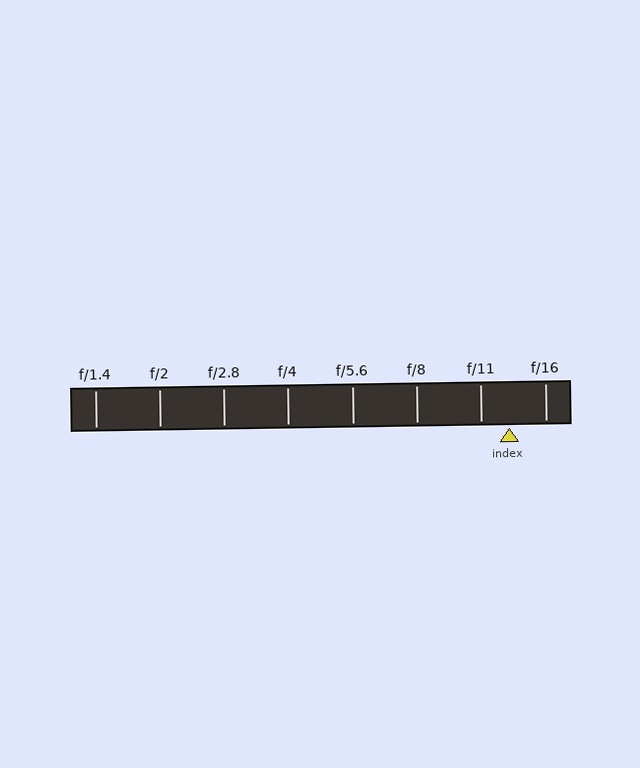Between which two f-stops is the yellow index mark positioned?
The index mark is between f/11 and f/16.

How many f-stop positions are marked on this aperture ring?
There are 8 f-stop positions marked.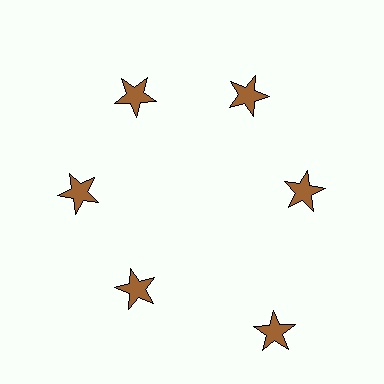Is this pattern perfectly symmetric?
No. The 6 brown stars are arranged in a ring, but one element near the 5 o'clock position is pushed outward from the center, breaking the 6-fold rotational symmetry.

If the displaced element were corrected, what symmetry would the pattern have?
It would have 6-fold rotational symmetry — the pattern would map onto itself every 60 degrees.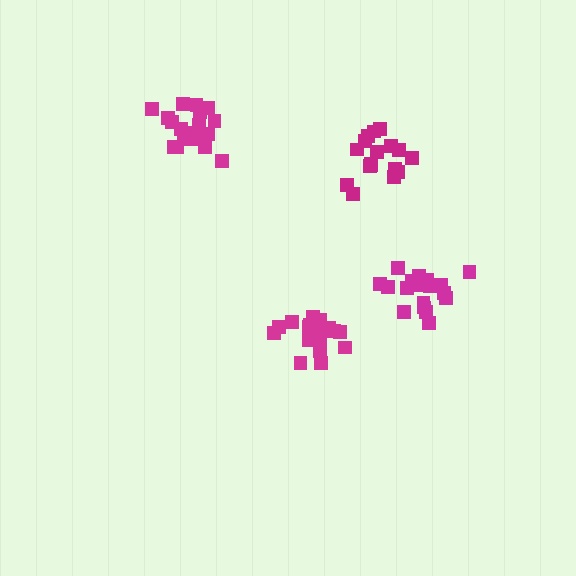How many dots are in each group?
Group 1: 19 dots, Group 2: 19 dots, Group 3: 17 dots, Group 4: 18 dots (73 total).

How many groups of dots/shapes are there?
There are 4 groups.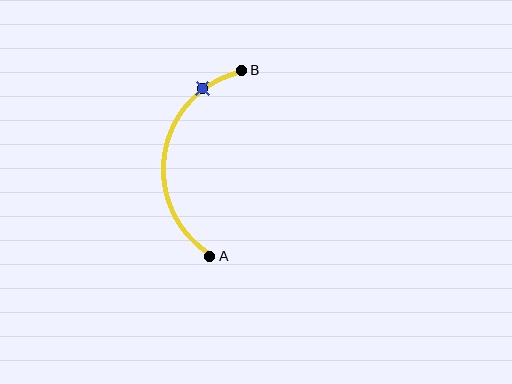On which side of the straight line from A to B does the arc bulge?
The arc bulges to the left of the straight line connecting A and B.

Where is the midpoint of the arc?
The arc midpoint is the point on the curve farthest from the straight line joining A and B. It sits to the left of that line.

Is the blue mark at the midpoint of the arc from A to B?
No. The blue mark lies on the arc but is closer to endpoint B. The arc midpoint would be at the point on the curve equidistant along the arc from both A and B.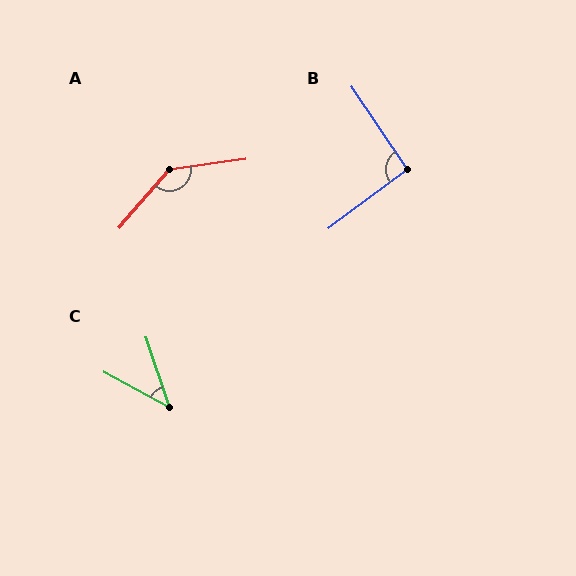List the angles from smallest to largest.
C (43°), B (93°), A (138°).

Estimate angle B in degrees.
Approximately 93 degrees.